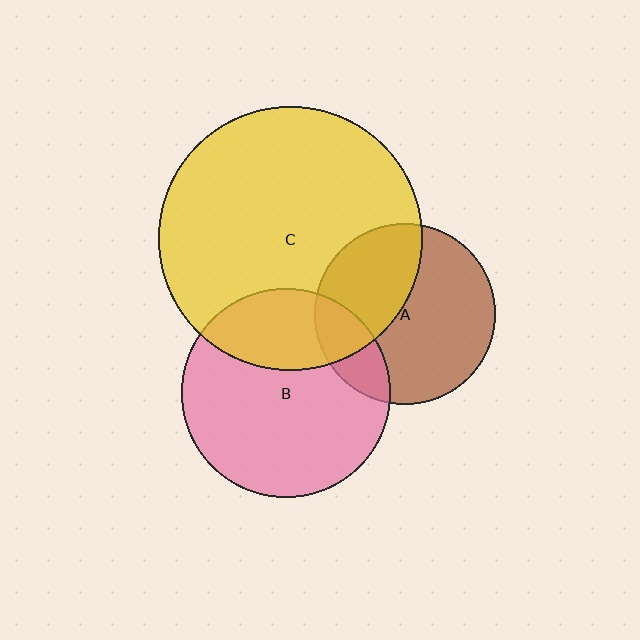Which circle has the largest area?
Circle C (yellow).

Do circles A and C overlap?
Yes.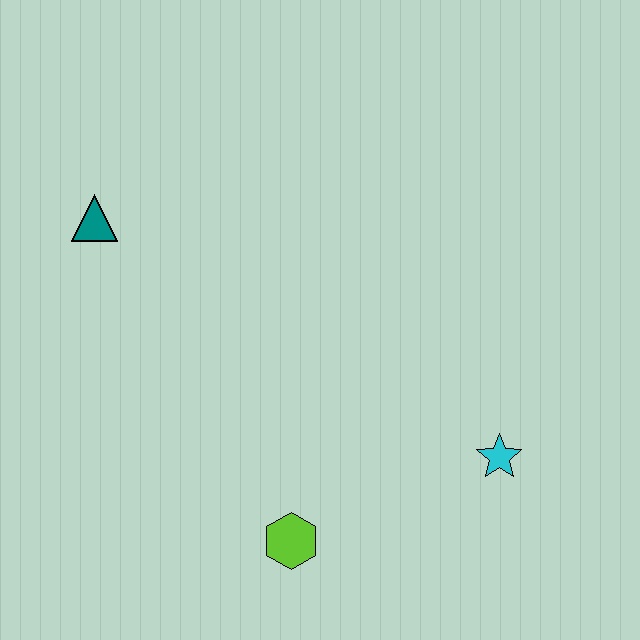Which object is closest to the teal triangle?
The lime hexagon is closest to the teal triangle.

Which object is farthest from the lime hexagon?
The teal triangle is farthest from the lime hexagon.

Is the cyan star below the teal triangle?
Yes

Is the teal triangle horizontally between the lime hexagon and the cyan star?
No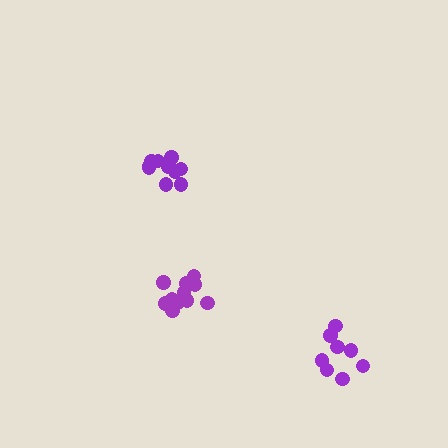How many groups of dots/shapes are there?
There are 3 groups.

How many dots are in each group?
Group 1: 10 dots, Group 2: 12 dots, Group 3: 8 dots (30 total).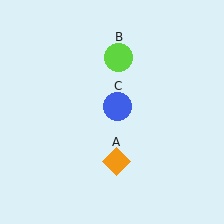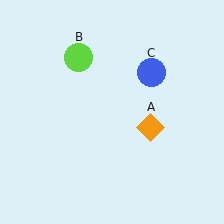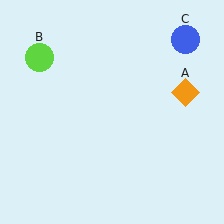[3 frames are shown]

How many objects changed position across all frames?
3 objects changed position: orange diamond (object A), lime circle (object B), blue circle (object C).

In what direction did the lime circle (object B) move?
The lime circle (object B) moved left.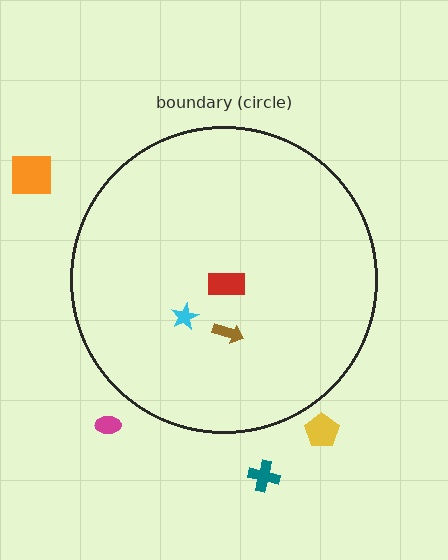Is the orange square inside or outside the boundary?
Outside.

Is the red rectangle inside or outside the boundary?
Inside.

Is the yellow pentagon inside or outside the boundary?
Outside.